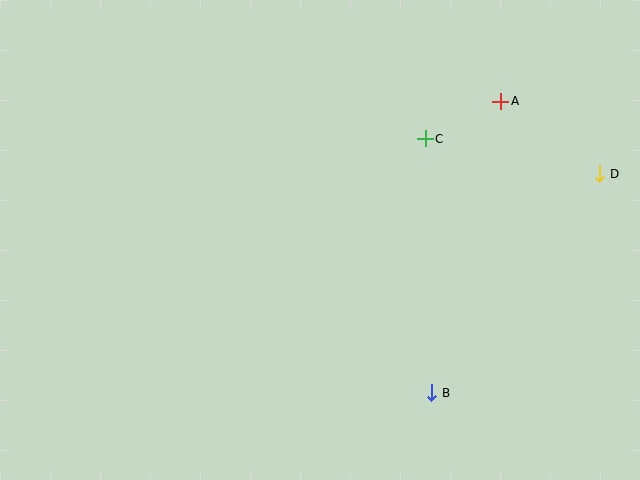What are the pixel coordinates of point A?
Point A is at (501, 101).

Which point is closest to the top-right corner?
Point A is closest to the top-right corner.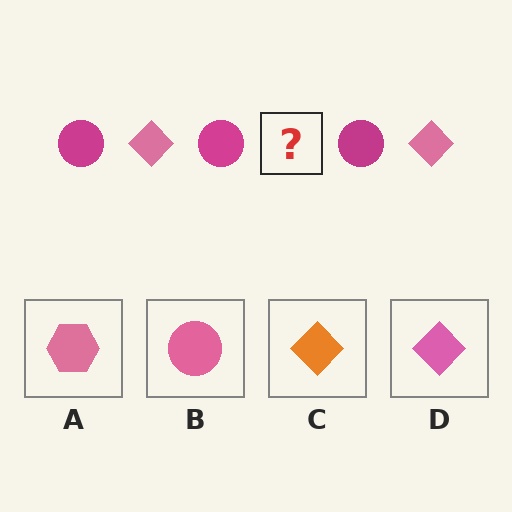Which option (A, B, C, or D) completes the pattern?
D.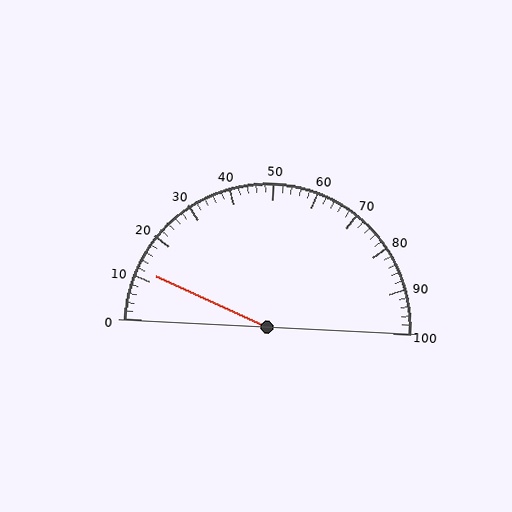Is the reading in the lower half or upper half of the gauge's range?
The reading is in the lower half of the range (0 to 100).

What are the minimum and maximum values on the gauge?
The gauge ranges from 0 to 100.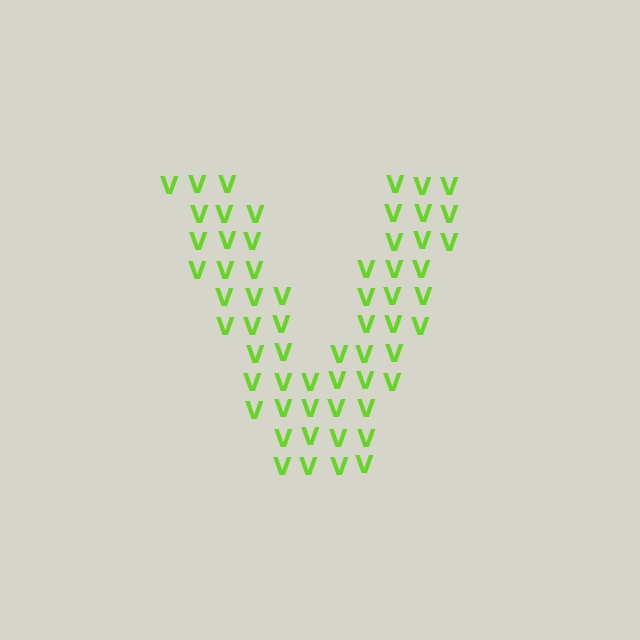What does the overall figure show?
The overall figure shows the letter V.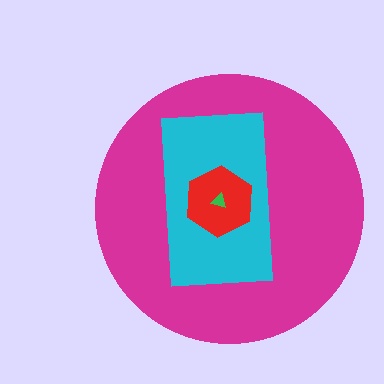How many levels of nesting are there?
4.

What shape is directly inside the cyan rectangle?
The red hexagon.